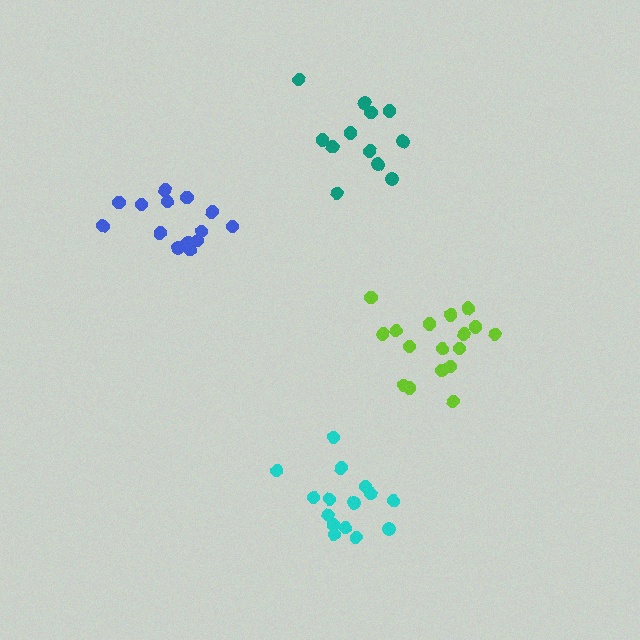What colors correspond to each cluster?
The clusters are colored: teal, cyan, lime, blue.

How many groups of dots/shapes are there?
There are 4 groups.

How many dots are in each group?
Group 1: 12 dots, Group 2: 15 dots, Group 3: 17 dots, Group 4: 15 dots (59 total).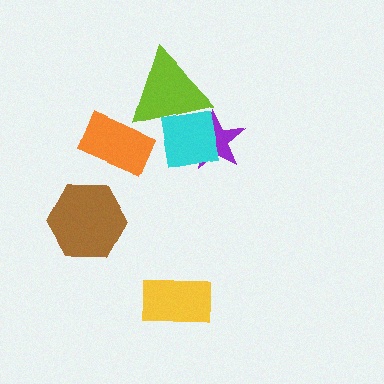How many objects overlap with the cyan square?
2 objects overlap with the cyan square.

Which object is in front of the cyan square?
The lime triangle is in front of the cyan square.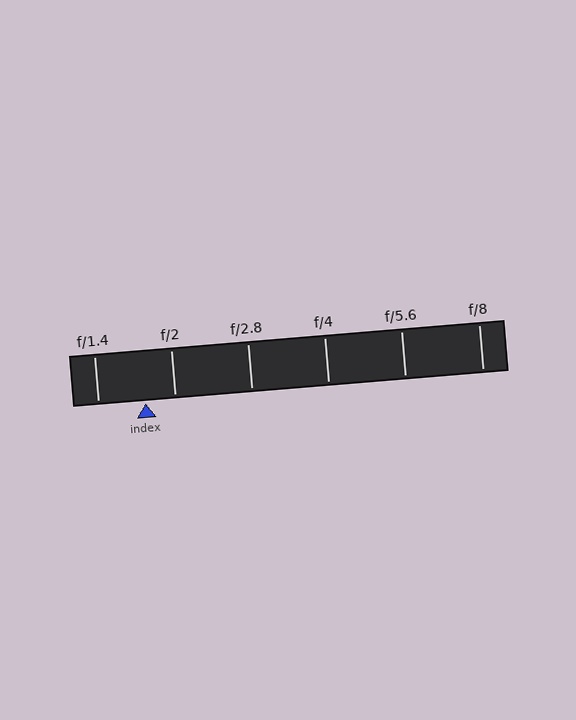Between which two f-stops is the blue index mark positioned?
The index mark is between f/1.4 and f/2.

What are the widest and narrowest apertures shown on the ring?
The widest aperture shown is f/1.4 and the narrowest is f/8.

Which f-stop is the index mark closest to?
The index mark is closest to f/2.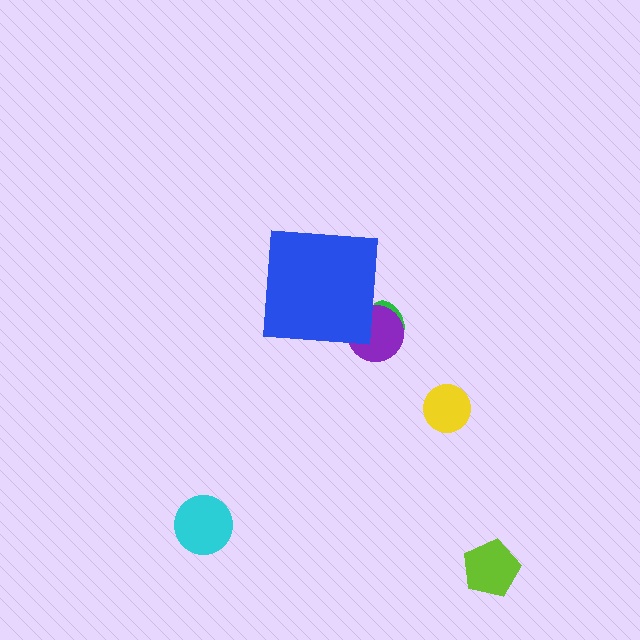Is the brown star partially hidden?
Yes, the brown star is partially hidden behind the blue square.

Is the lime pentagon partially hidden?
No, the lime pentagon is fully visible.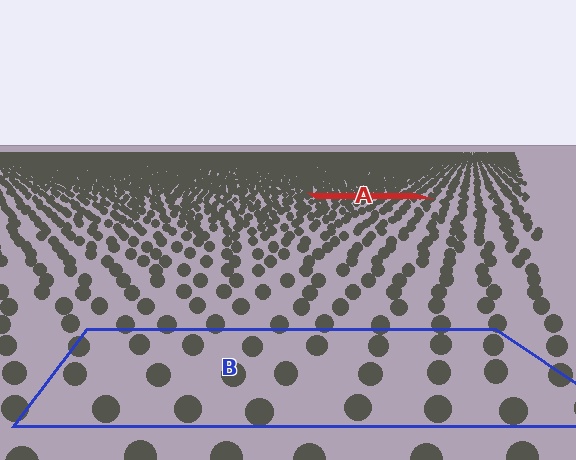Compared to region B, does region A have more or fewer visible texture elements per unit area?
Region A has more texture elements per unit area — they are packed more densely because it is farther away.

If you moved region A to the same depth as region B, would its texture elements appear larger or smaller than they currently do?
They would appear larger. At a closer depth, the same texture elements are projected at a bigger on-screen size.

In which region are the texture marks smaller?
The texture marks are smaller in region A, because it is farther away.